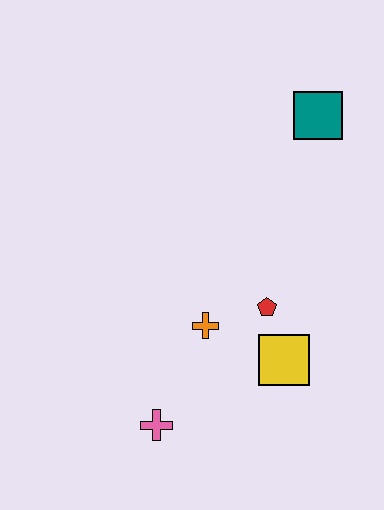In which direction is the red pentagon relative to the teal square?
The red pentagon is below the teal square.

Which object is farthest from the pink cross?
The teal square is farthest from the pink cross.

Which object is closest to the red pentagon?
The yellow square is closest to the red pentagon.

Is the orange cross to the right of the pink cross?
Yes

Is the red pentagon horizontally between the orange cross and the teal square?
Yes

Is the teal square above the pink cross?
Yes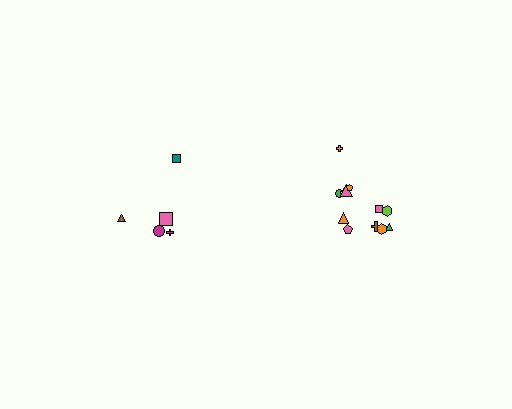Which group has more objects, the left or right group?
The right group.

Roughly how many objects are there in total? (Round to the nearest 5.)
Roughly 15 objects in total.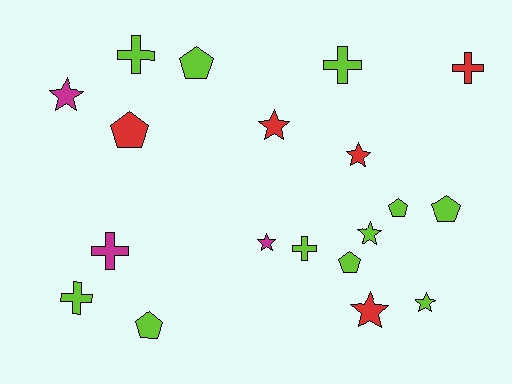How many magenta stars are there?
There are 2 magenta stars.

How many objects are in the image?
There are 19 objects.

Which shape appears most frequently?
Star, with 7 objects.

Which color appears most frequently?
Lime, with 11 objects.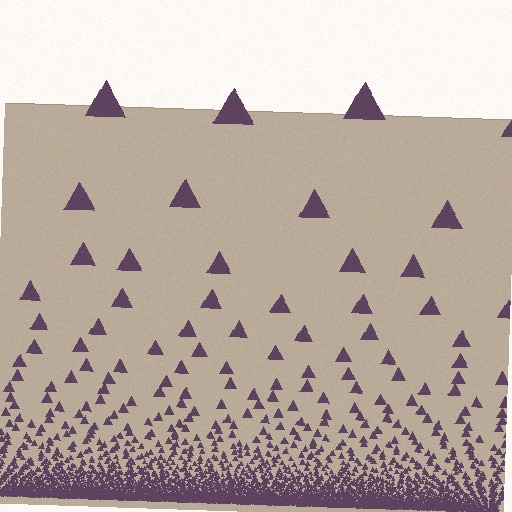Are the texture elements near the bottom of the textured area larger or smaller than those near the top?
Smaller. The gradient is inverted — elements near the bottom are smaller and denser.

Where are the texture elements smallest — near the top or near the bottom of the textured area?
Near the bottom.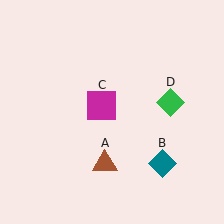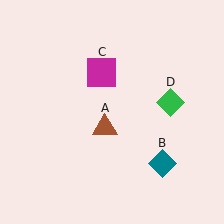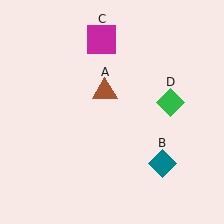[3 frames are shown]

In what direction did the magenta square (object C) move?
The magenta square (object C) moved up.